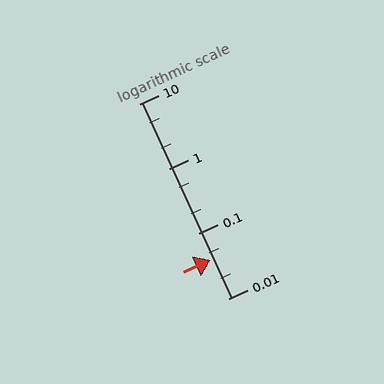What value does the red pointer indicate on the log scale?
The pointer indicates approximately 0.039.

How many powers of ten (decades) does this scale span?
The scale spans 3 decades, from 0.01 to 10.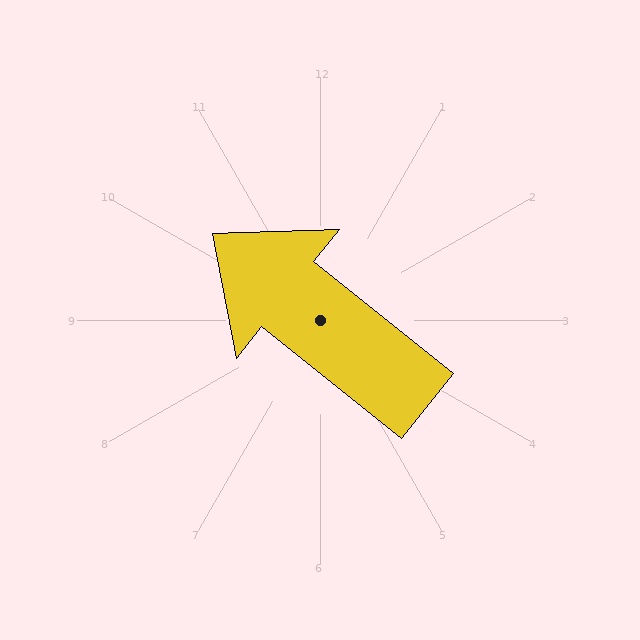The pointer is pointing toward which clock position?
Roughly 10 o'clock.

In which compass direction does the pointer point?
Northwest.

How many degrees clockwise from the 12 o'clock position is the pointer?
Approximately 309 degrees.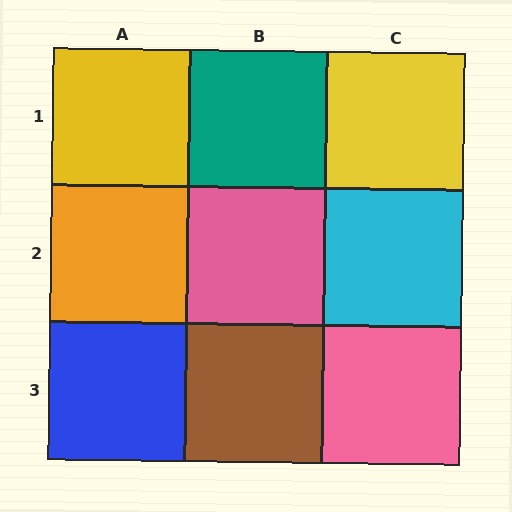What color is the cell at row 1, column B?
Teal.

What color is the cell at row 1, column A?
Yellow.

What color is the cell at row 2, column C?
Cyan.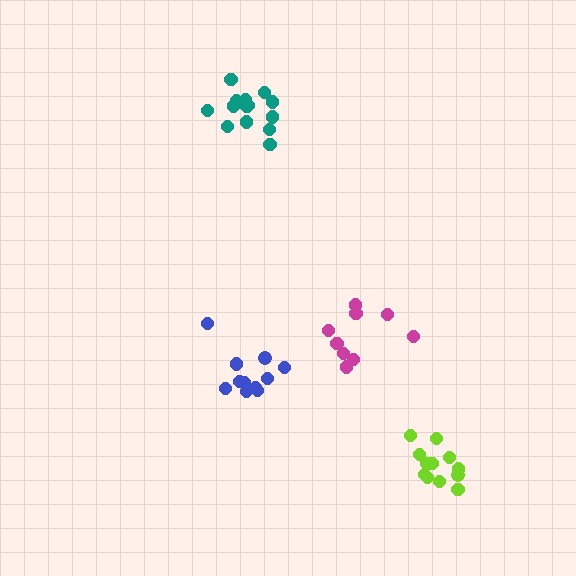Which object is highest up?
The teal cluster is topmost.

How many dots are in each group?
Group 1: 14 dots, Group 2: 9 dots, Group 3: 11 dots, Group 4: 13 dots (47 total).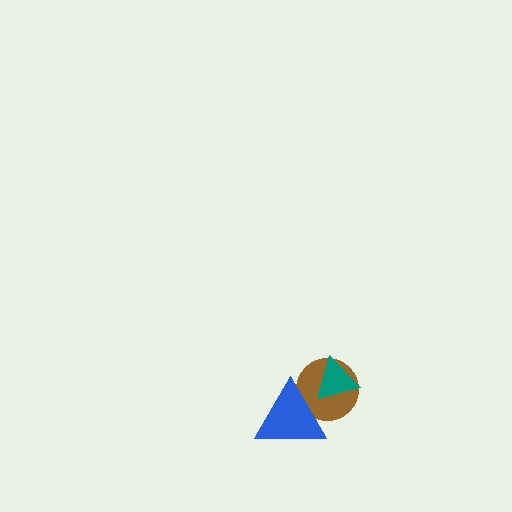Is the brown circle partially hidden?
Yes, it is partially covered by another shape.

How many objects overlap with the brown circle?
2 objects overlap with the brown circle.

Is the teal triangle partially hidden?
Yes, it is partially covered by another shape.